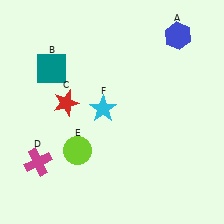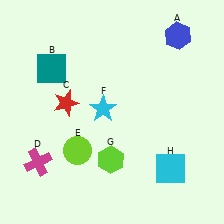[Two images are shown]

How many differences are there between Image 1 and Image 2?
There are 2 differences between the two images.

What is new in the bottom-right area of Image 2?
A cyan square (H) was added in the bottom-right area of Image 2.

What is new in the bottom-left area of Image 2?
A lime hexagon (G) was added in the bottom-left area of Image 2.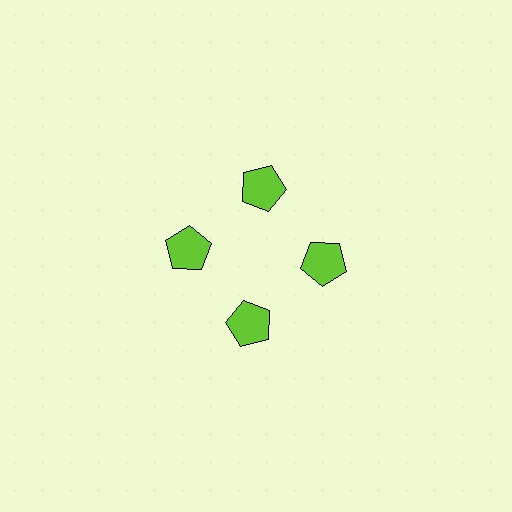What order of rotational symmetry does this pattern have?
This pattern has 4-fold rotational symmetry.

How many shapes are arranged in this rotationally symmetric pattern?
There are 4 shapes, arranged in 4 groups of 1.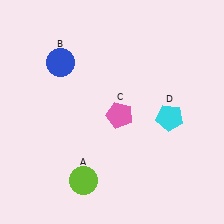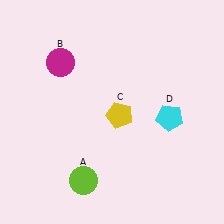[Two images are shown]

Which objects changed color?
B changed from blue to magenta. C changed from pink to yellow.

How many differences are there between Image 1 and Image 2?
There are 2 differences between the two images.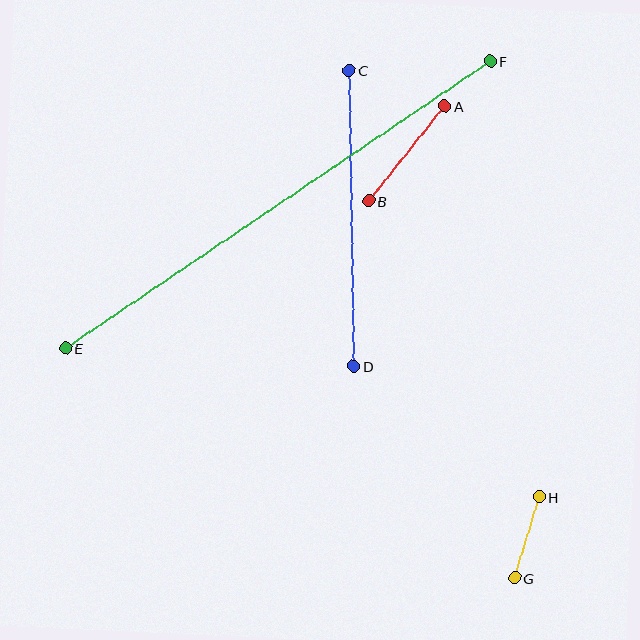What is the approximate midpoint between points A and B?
The midpoint is at approximately (407, 154) pixels.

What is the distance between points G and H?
The distance is approximately 85 pixels.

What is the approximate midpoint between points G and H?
The midpoint is at approximately (527, 537) pixels.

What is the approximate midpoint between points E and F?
The midpoint is at approximately (278, 205) pixels.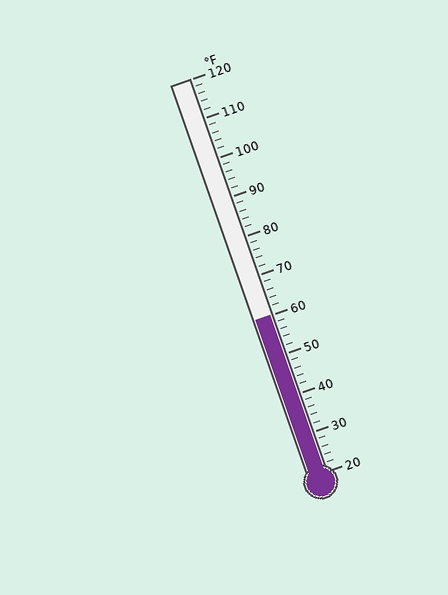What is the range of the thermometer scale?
The thermometer scale ranges from 20°F to 120°F.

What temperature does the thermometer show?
The thermometer shows approximately 60°F.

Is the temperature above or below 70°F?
The temperature is below 70°F.